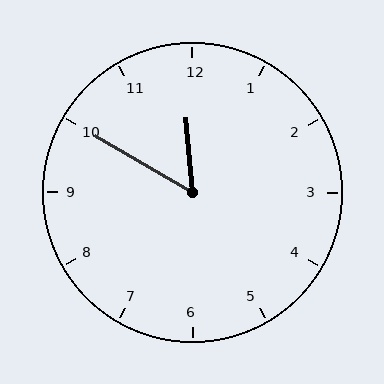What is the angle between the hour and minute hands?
Approximately 55 degrees.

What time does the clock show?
11:50.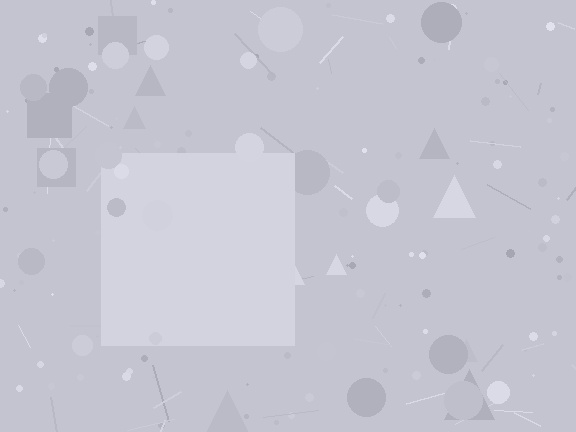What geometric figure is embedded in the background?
A square is embedded in the background.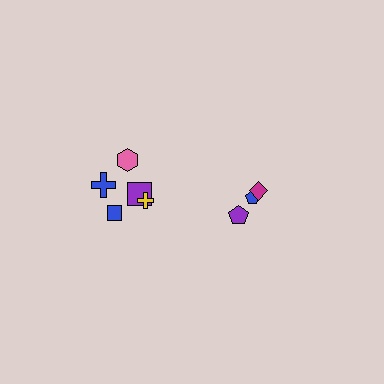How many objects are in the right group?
There are 3 objects.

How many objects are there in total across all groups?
There are 8 objects.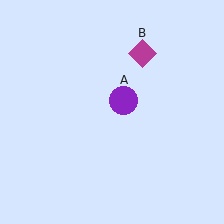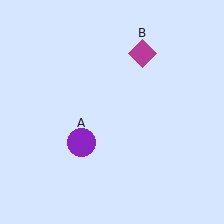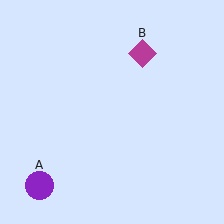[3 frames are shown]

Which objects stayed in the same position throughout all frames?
Magenta diamond (object B) remained stationary.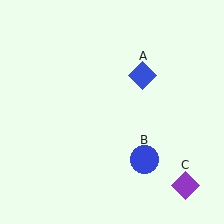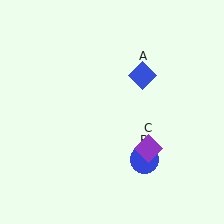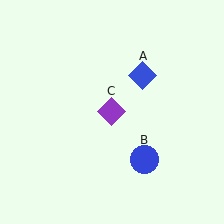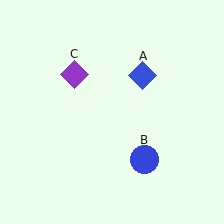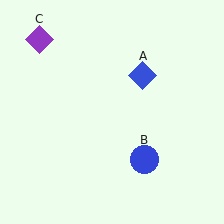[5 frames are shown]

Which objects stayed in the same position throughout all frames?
Blue diamond (object A) and blue circle (object B) remained stationary.